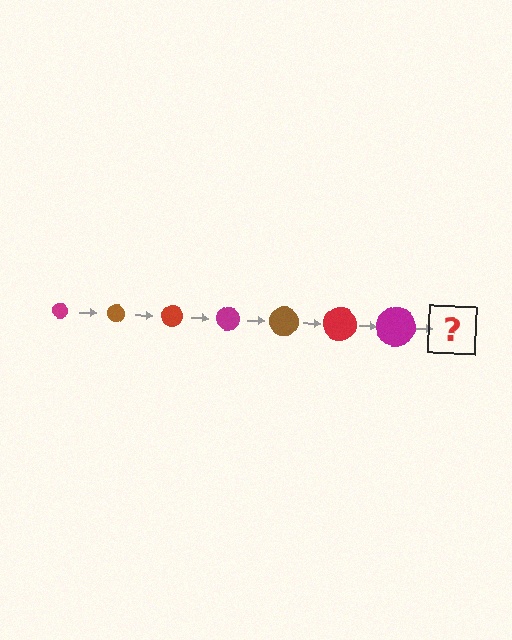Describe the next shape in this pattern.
It should be a brown circle, larger than the previous one.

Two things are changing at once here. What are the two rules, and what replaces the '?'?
The two rules are that the circle grows larger each step and the color cycles through magenta, brown, and red. The '?' should be a brown circle, larger than the previous one.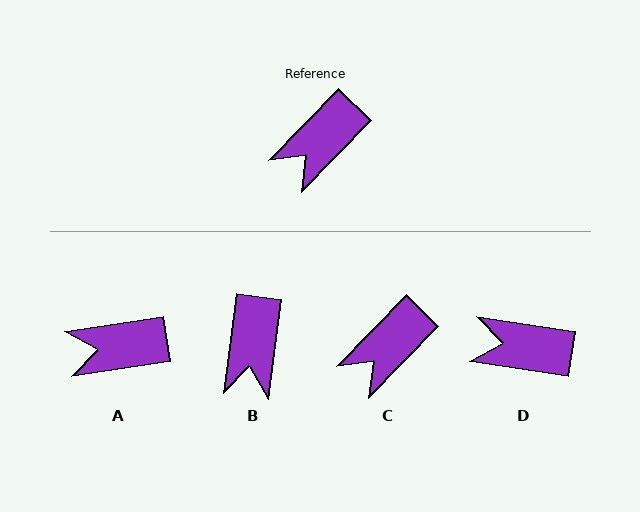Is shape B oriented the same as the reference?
No, it is off by about 37 degrees.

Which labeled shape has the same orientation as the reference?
C.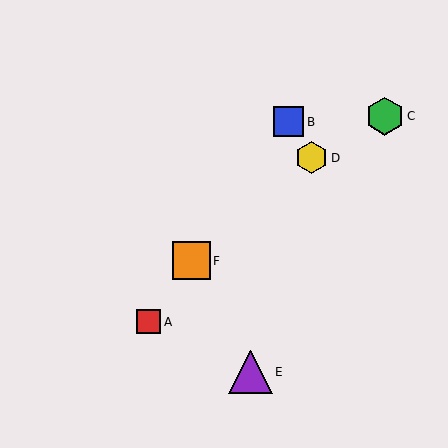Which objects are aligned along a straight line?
Objects A, B, F are aligned along a straight line.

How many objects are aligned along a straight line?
3 objects (A, B, F) are aligned along a straight line.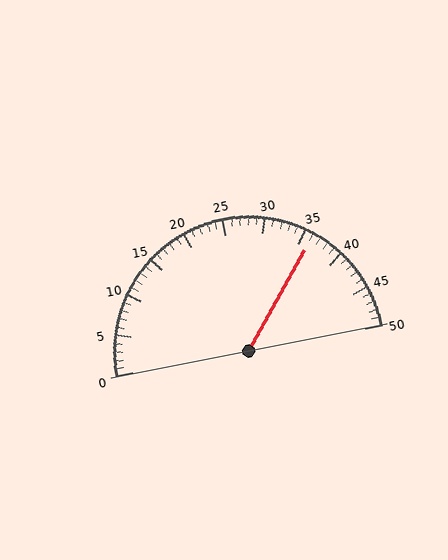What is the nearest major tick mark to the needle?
The nearest major tick mark is 35.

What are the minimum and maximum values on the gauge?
The gauge ranges from 0 to 50.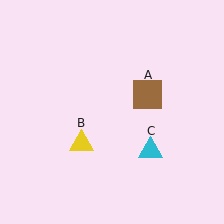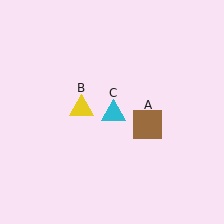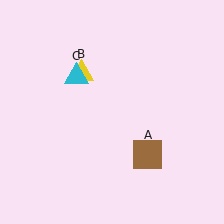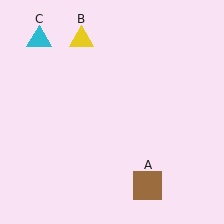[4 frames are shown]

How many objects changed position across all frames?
3 objects changed position: brown square (object A), yellow triangle (object B), cyan triangle (object C).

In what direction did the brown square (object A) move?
The brown square (object A) moved down.